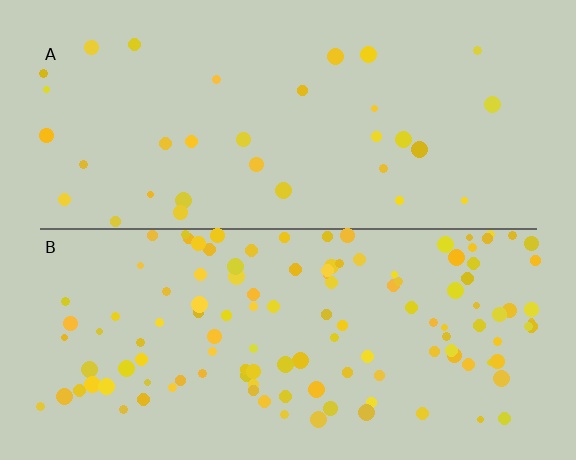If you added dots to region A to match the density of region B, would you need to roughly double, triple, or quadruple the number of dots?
Approximately quadruple.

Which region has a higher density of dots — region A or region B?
B (the bottom).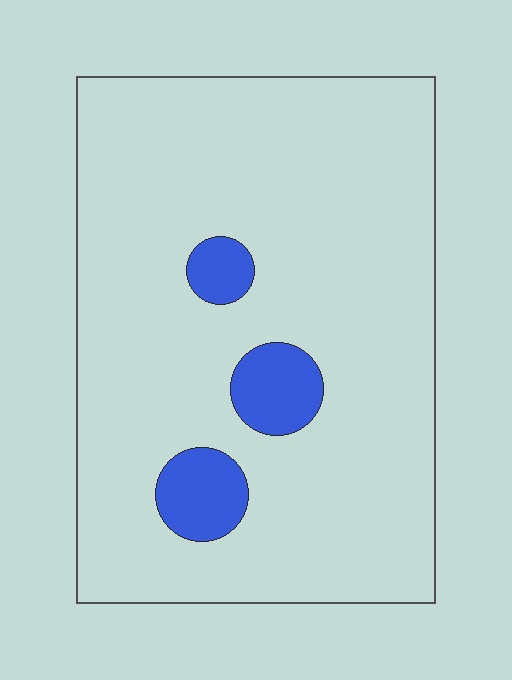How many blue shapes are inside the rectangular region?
3.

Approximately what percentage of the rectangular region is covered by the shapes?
Approximately 10%.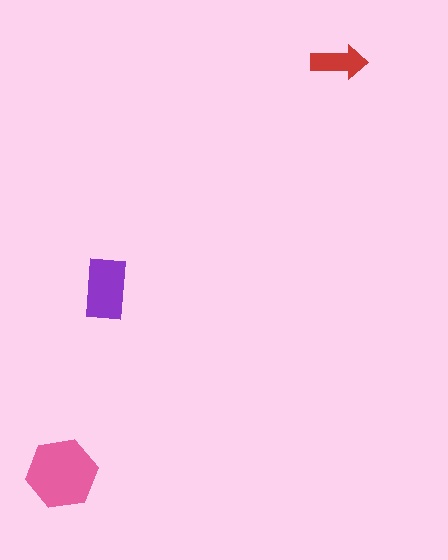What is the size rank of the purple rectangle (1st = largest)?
2nd.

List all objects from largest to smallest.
The pink hexagon, the purple rectangle, the red arrow.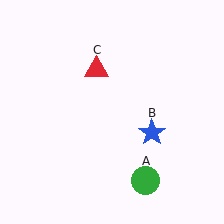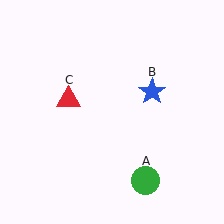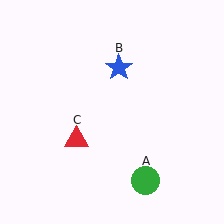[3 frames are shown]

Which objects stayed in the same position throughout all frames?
Green circle (object A) remained stationary.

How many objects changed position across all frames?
2 objects changed position: blue star (object B), red triangle (object C).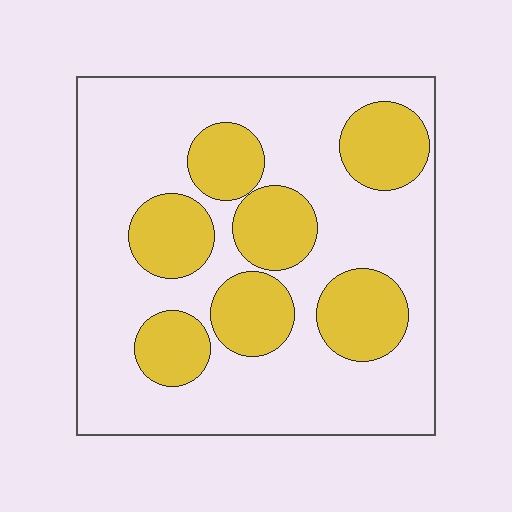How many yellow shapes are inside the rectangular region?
7.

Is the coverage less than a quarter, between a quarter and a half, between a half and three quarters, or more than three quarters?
Between a quarter and a half.